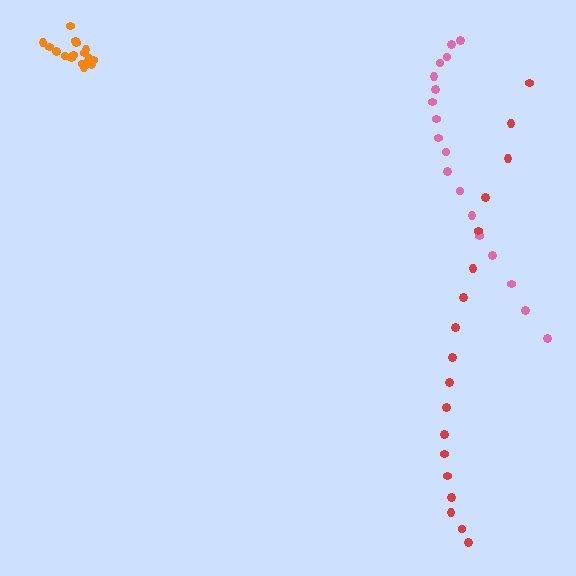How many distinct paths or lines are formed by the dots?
There are 3 distinct paths.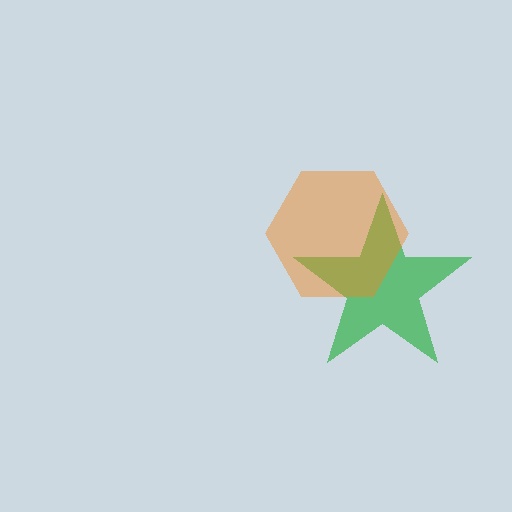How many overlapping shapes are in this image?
There are 2 overlapping shapes in the image.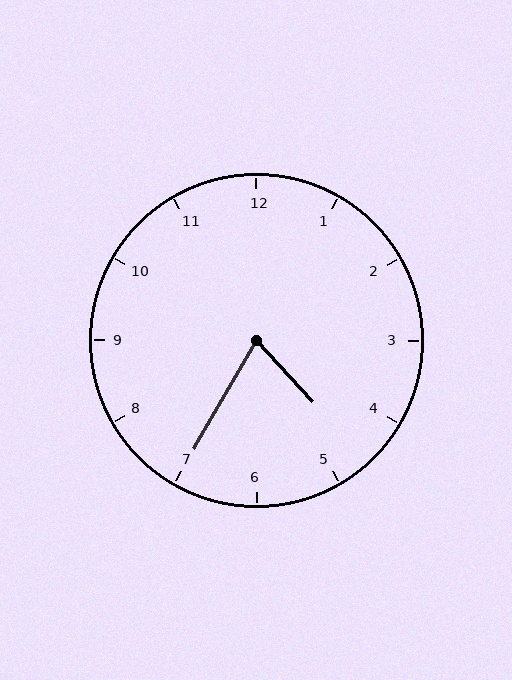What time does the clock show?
4:35.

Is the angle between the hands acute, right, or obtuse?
It is acute.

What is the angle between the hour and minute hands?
Approximately 72 degrees.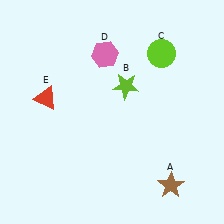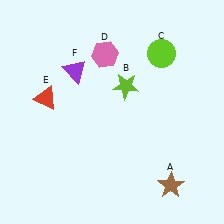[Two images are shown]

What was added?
A purple triangle (F) was added in Image 2.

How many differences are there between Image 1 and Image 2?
There is 1 difference between the two images.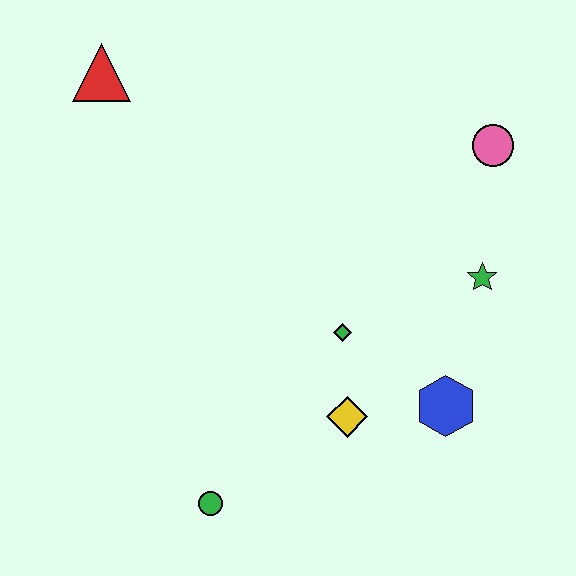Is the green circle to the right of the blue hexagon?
No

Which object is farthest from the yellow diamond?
The red triangle is farthest from the yellow diamond.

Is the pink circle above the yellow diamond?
Yes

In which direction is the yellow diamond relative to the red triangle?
The yellow diamond is below the red triangle.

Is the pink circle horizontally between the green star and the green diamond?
No